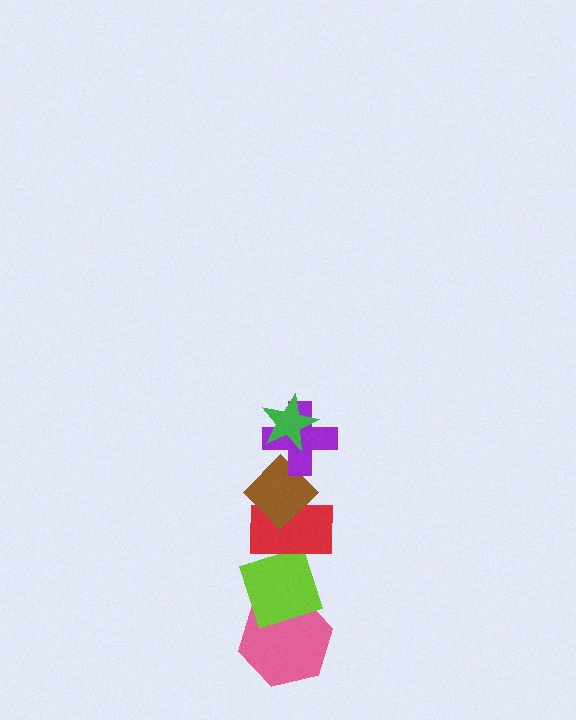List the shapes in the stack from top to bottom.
From top to bottom: the green star, the purple cross, the brown diamond, the red rectangle, the lime diamond, the pink hexagon.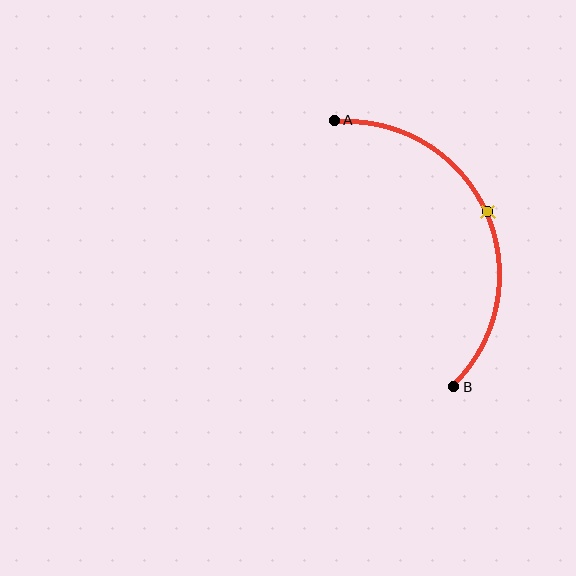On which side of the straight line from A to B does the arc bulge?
The arc bulges to the right of the straight line connecting A and B.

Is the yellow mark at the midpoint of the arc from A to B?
Yes. The yellow mark lies on the arc at equal arc-length from both A and B — it is the arc midpoint.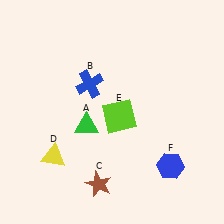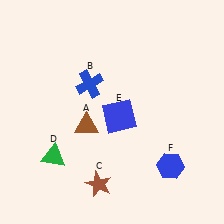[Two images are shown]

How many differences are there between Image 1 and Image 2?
There are 3 differences between the two images.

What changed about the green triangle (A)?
In Image 1, A is green. In Image 2, it changed to brown.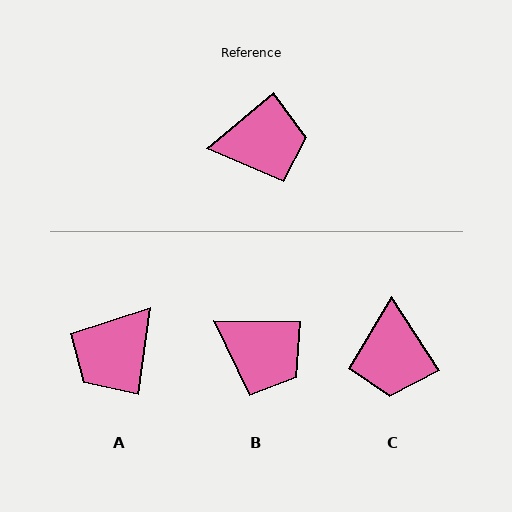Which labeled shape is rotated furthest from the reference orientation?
A, about 138 degrees away.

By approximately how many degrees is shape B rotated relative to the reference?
Approximately 41 degrees clockwise.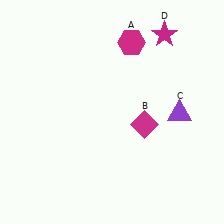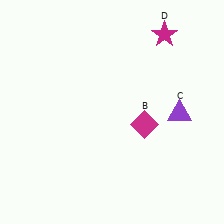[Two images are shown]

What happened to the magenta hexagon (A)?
The magenta hexagon (A) was removed in Image 2. It was in the top-right area of Image 1.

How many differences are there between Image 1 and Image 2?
There is 1 difference between the two images.